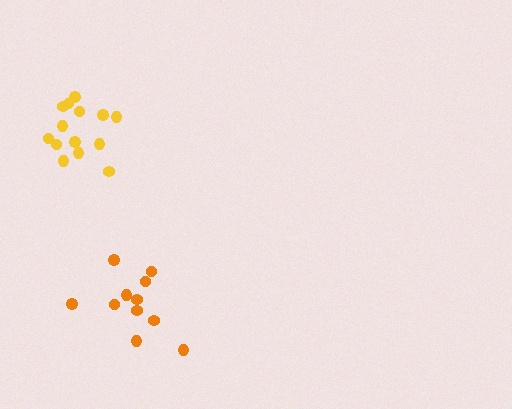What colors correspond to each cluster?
The clusters are colored: orange, yellow.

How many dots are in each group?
Group 1: 11 dots, Group 2: 14 dots (25 total).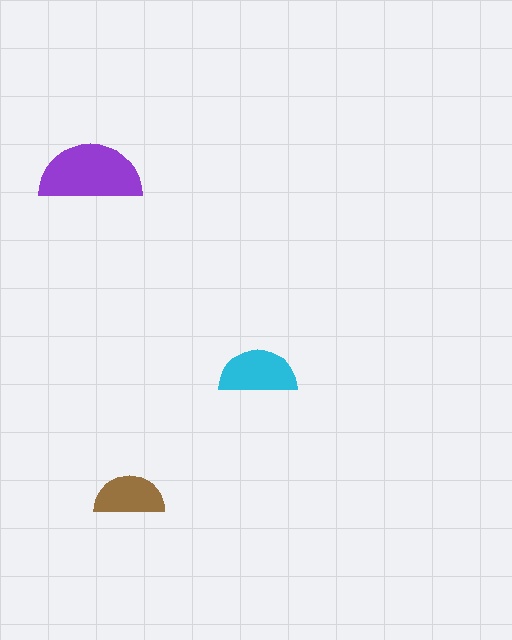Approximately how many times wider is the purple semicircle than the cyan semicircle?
About 1.5 times wider.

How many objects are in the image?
There are 3 objects in the image.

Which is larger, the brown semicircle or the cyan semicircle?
The cyan one.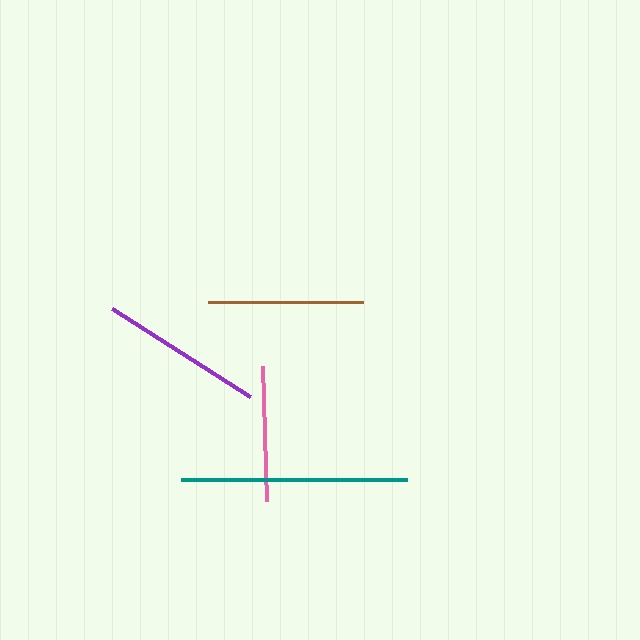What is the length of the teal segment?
The teal segment is approximately 225 pixels long.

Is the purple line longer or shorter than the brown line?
The purple line is longer than the brown line.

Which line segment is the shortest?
The pink line is the shortest at approximately 135 pixels.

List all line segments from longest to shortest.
From longest to shortest: teal, purple, brown, pink.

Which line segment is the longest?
The teal line is the longest at approximately 225 pixels.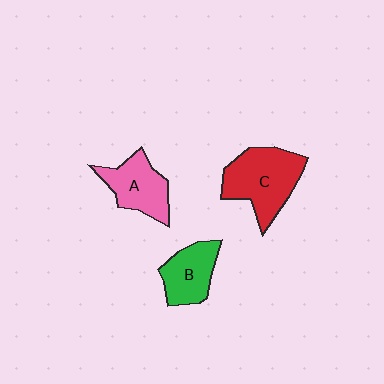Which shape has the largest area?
Shape C (red).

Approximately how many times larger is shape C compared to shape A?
Approximately 1.4 times.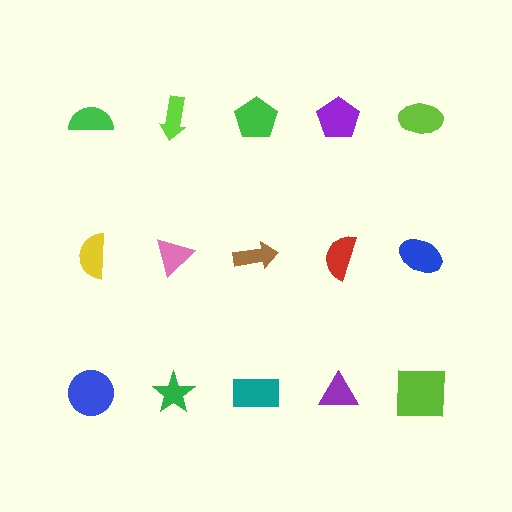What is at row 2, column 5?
A blue ellipse.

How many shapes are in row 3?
5 shapes.